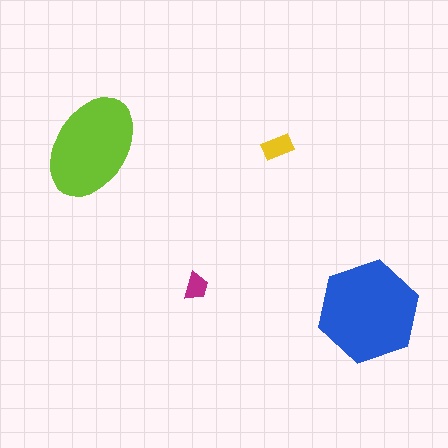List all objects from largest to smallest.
The blue hexagon, the lime ellipse, the yellow rectangle, the magenta trapezoid.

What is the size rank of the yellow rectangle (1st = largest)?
3rd.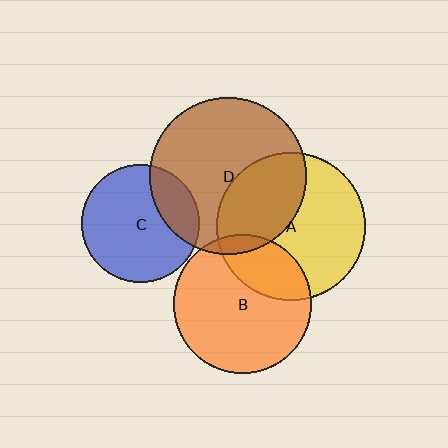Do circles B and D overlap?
Yes.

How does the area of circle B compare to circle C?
Approximately 1.4 times.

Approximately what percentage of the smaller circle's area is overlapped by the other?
Approximately 5%.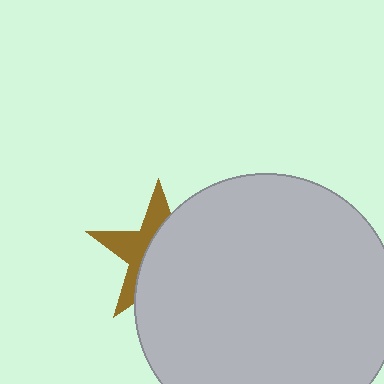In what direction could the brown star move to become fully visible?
The brown star could move left. That would shift it out from behind the light gray circle entirely.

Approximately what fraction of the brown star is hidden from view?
Roughly 60% of the brown star is hidden behind the light gray circle.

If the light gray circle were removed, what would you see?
You would see the complete brown star.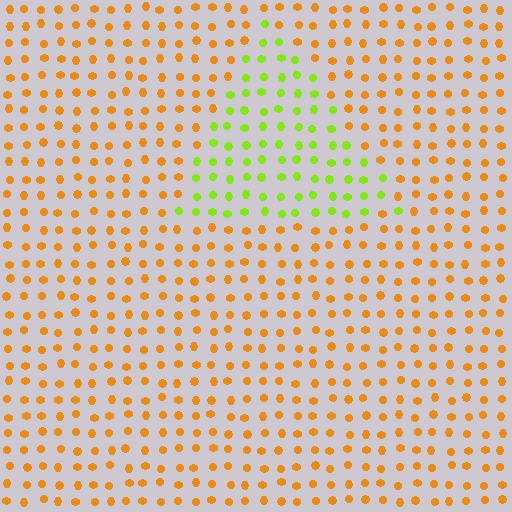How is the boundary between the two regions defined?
The boundary is defined purely by a slight shift in hue (about 56 degrees). Spacing, size, and orientation are identical on both sides.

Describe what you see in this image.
The image is filled with small orange elements in a uniform arrangement. A triangle-shaped region is visible where the elements are tinted to a slightly different hue, forming a subtle color boundary.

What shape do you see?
I see a triangle.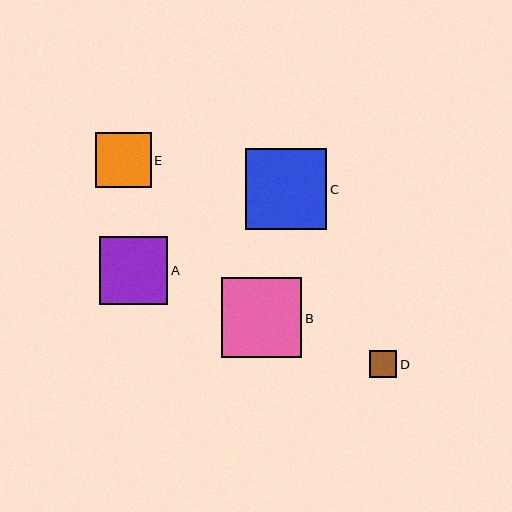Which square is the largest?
Square C is the largest with a size of approximately 81 pixels.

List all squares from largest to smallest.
From largest to smallest: C, B, A, E, D.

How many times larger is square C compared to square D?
Square C is approximately 3.0 times the size of square D.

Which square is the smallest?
Square D is the smallest with a size of approximately 27 pixels.